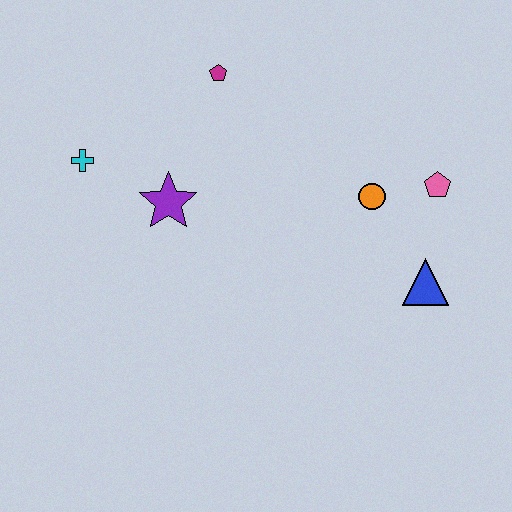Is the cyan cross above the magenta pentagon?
No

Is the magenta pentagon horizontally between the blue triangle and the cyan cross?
Yes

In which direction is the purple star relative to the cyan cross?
The purple star is to the right of the cyan cross.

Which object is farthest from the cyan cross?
The blue triangle is farthest from the cyan cross.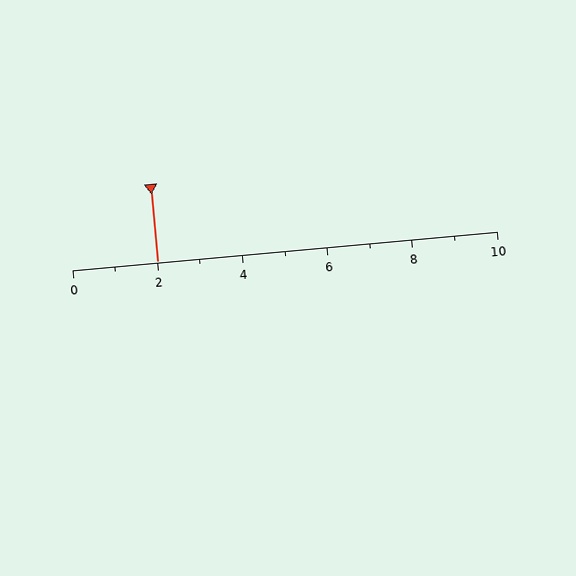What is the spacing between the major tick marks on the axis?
The major ticks are spaced 2 apart.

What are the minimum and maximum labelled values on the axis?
The axis runs from 0 to 10.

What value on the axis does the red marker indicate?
The marker indicates approximately 2.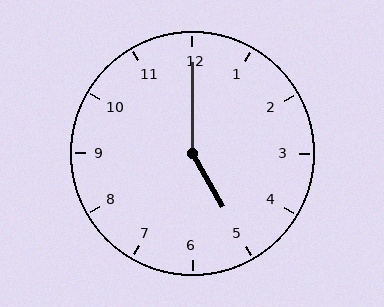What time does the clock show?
5:00.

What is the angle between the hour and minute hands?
Approximately 150 degrees.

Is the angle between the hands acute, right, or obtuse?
It is obtuse.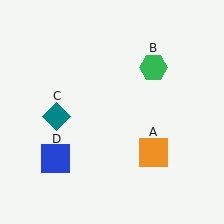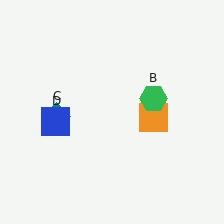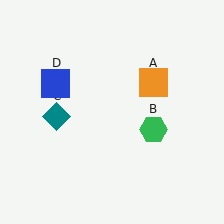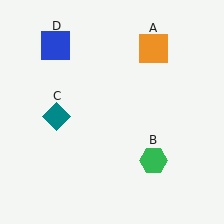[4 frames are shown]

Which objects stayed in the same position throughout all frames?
Teal diamond (object C) remained stationary.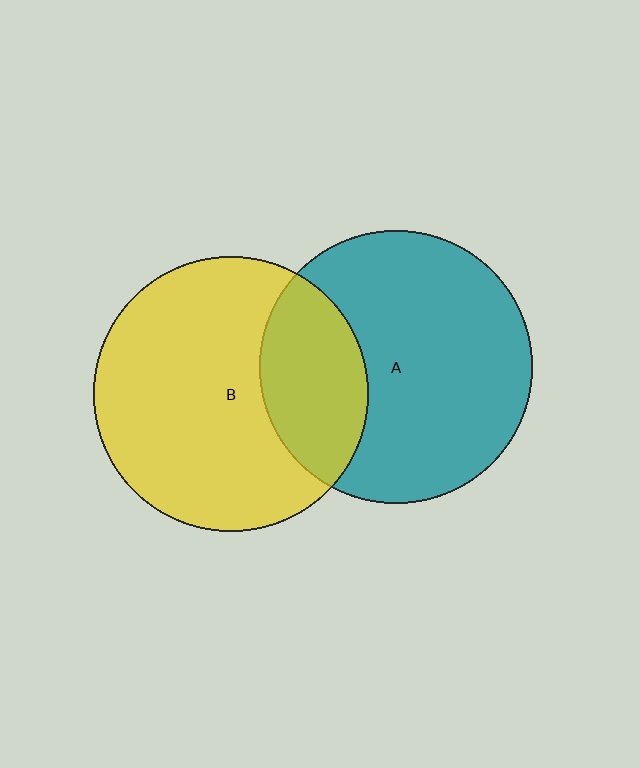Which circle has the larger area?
Circle B (yellow).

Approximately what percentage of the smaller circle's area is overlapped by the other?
Approximately 30%.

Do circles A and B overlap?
Yes.